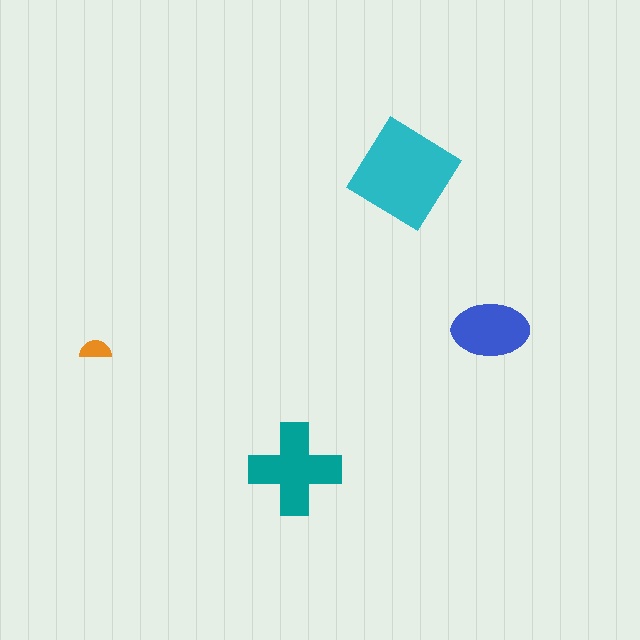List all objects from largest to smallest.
The cyan diamond, the teal cross, the blue ellipse, the orange semicircle.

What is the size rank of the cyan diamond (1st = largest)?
1st.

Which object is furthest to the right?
The blue ellipse is rightmost.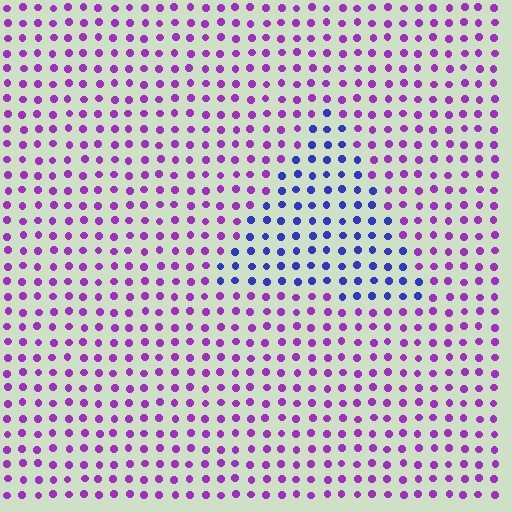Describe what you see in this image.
The image is filled with small purple elements in a uniform arrangement. A triangle-shaped region is visible where the elements are tinted to a slightly different hue, forming a subtle color boundary.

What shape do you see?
I see a triangle.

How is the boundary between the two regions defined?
The boundary is defined purely by a slight shift in hue (about 51 degrees). Spacing, size, and orientation are identical on both sides.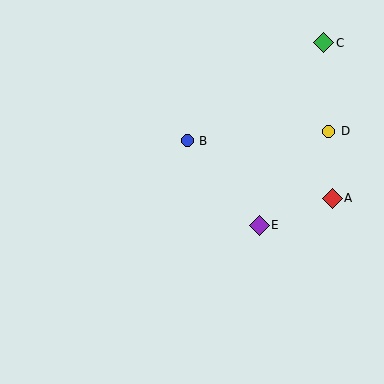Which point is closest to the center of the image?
Point B at (187, 141) is closest to the center.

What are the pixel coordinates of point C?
Point C is at (324, 43).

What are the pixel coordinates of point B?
Point B is at (187, 141).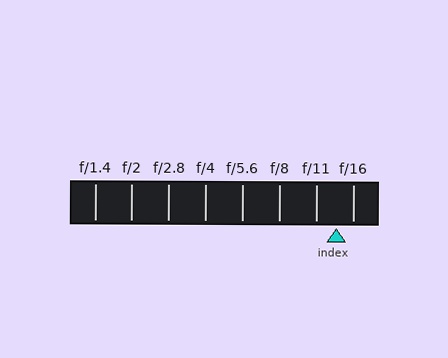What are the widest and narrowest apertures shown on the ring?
The widest aperture shown is f/1.4 and the narrowest is f/16.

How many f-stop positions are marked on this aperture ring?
There are 8 f-stop positions marked.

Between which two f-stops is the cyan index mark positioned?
The index mark is between f/11 and f/16.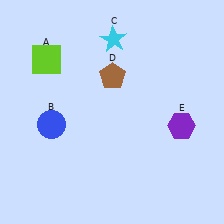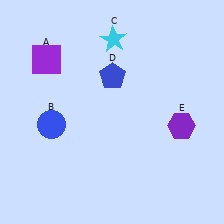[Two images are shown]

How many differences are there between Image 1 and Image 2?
There are 2 differences between the two images.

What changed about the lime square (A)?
In Image 1, A is lime. In Image 2, it changed to purple.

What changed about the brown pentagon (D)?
In Image 1, D is brown. In Image 2, it changed to blue.